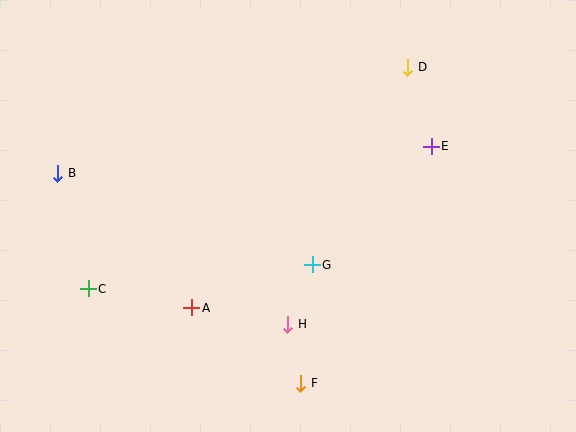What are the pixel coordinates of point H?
Point H is at (288, 324).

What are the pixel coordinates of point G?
Point G is at (312, 265).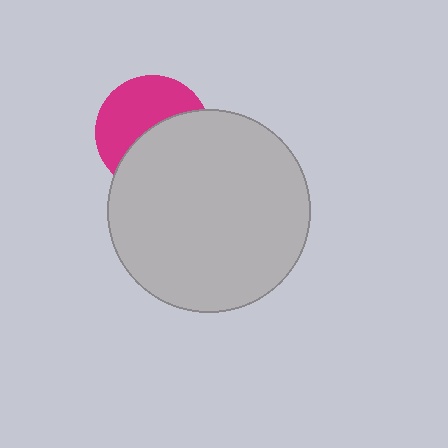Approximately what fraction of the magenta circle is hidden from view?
Roughly 50% of the magenta circle is hidden behind the light gray circle.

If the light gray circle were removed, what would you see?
You would see the complete magenta circle.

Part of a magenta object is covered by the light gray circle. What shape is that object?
It is a circle.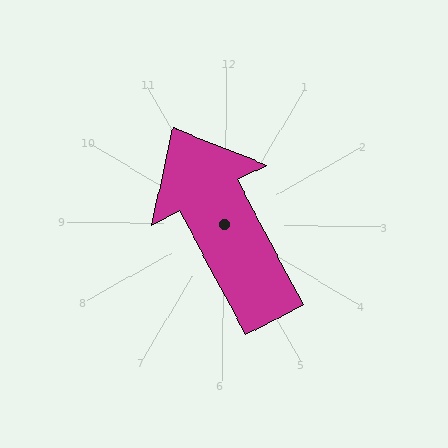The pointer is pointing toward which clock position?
Roughly 11 o'clock.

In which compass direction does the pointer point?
Northwest.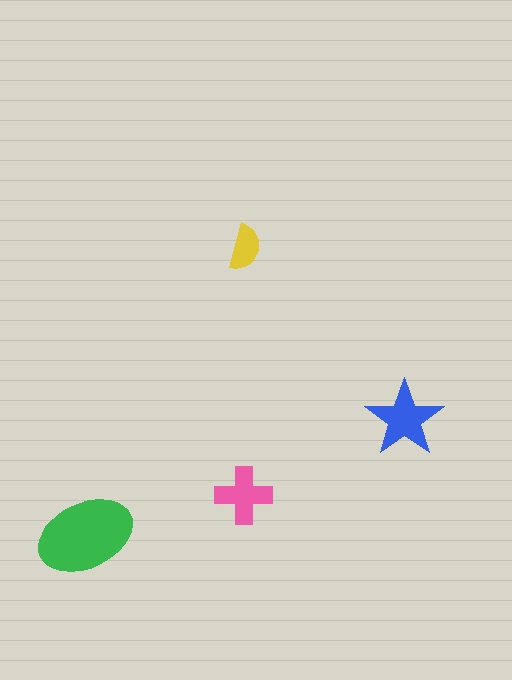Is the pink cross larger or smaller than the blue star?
Smaller.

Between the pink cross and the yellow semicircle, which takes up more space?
The pink cross.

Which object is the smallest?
The yellow semicircle.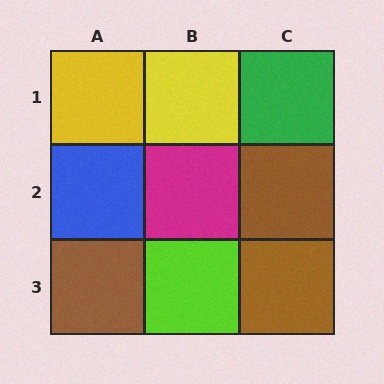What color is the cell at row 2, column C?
Brown.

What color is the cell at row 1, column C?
Green.